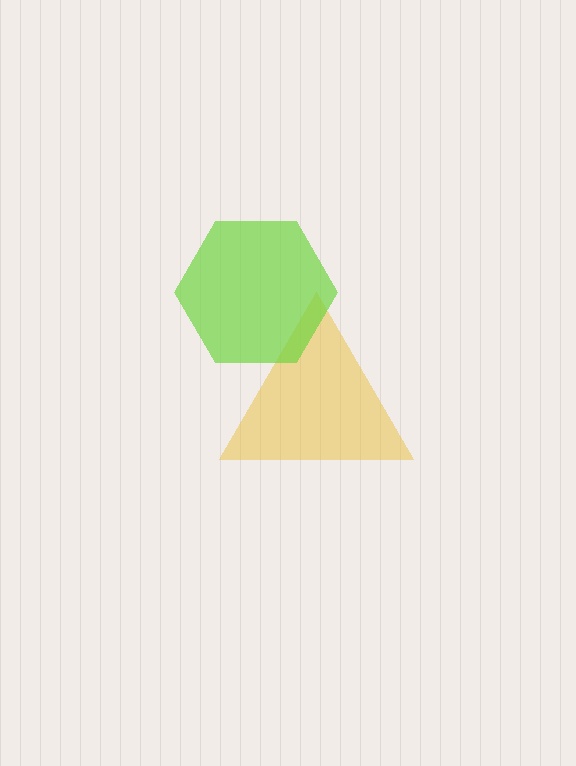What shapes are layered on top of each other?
The layered shapes are: a yellow triangle, a lime hexagon.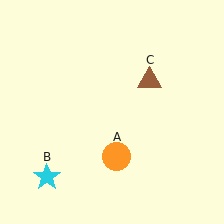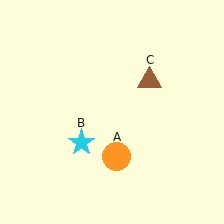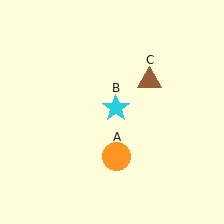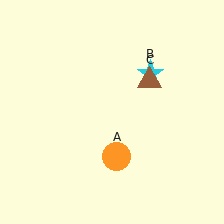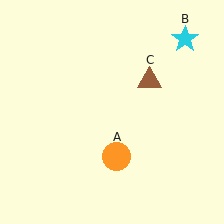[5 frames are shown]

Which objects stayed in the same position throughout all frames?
Orange circle (object A) and brown triangle (object C) remained stationary.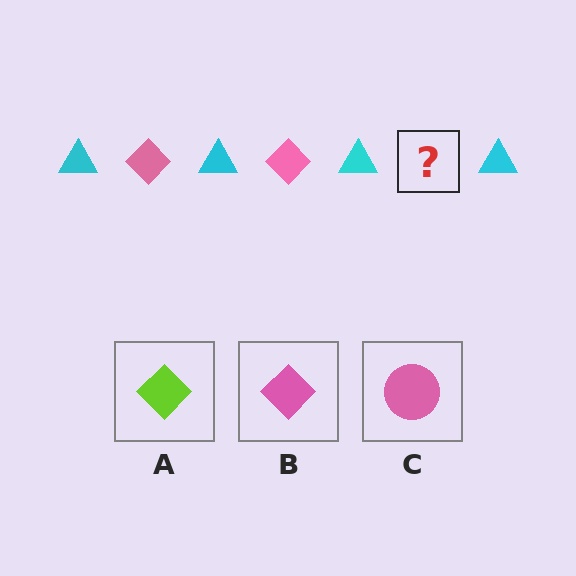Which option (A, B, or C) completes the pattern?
B.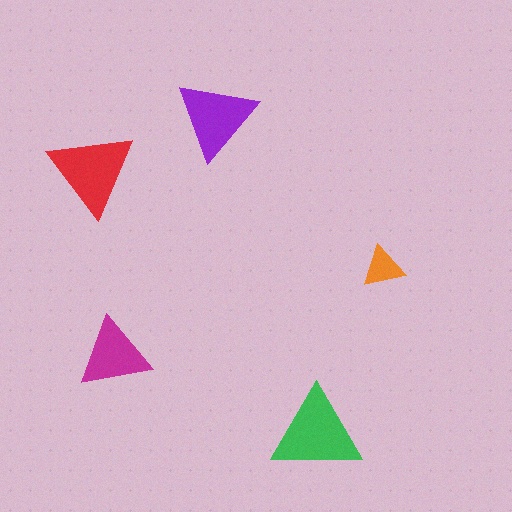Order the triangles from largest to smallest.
the green one, the red one, the purple one, the magenta one, the orange one.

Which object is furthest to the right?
The orange triangle is rightmost.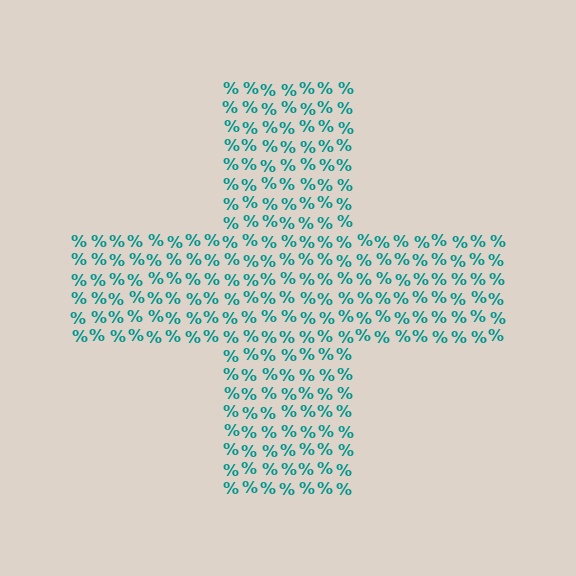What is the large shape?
The large shape is a cross.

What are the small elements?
The small elements are percent signs.